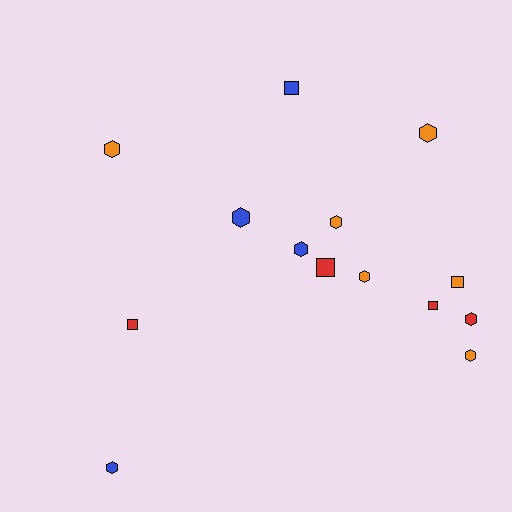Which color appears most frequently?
Orange, with 6 objects.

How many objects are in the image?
There are 14 objects.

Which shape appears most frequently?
Hexagon, with 9 objects.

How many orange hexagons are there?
There are 5 orange hexagons.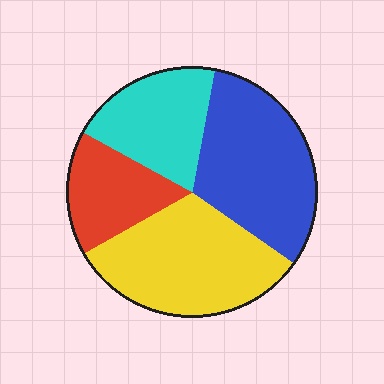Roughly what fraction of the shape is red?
Red covers 16% of the shape.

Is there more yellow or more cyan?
Yellow.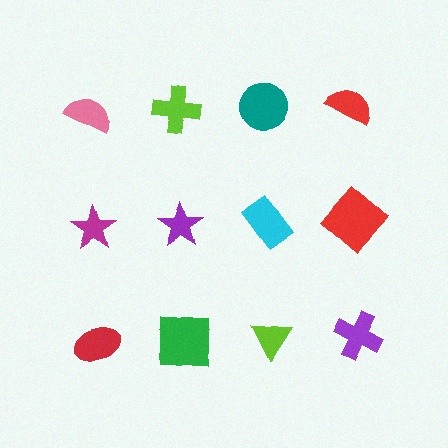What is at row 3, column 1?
A red ellipse.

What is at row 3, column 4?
A purple cross.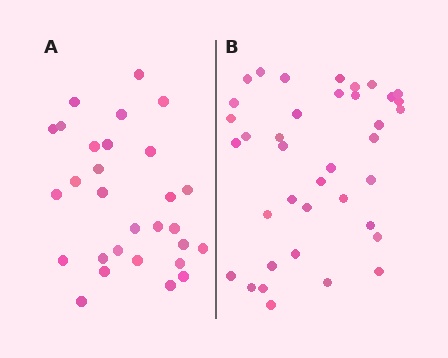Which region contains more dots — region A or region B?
Region B (the right region) has more dots.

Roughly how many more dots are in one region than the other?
Region B has roughly 8 or so more dots than region A.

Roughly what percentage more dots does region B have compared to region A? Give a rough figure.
About 30% more.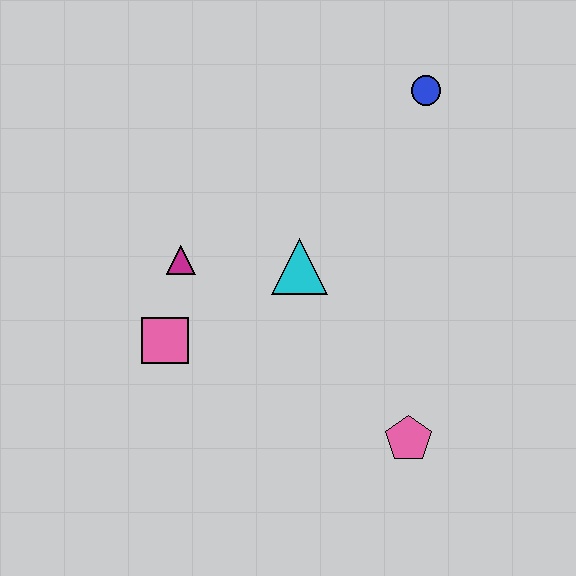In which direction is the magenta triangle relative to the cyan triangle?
The magenta triangle is to the left of the cyan triangle.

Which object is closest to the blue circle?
The cyan triangle is closest to the blue circle.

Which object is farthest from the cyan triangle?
The blue circle is farthest from the cyan triangle.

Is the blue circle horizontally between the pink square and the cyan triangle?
No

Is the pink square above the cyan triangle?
No